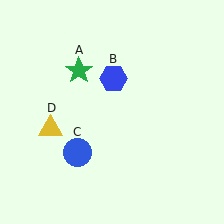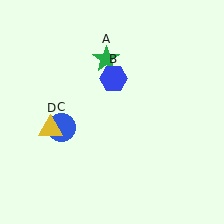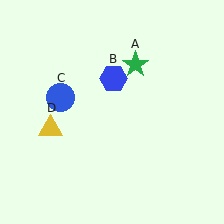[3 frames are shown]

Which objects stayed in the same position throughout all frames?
Blue hexagon (object B) and yellow triangle (object D) remained stationary.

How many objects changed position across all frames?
2 objects changed position: green star (object A), blue circle (object C).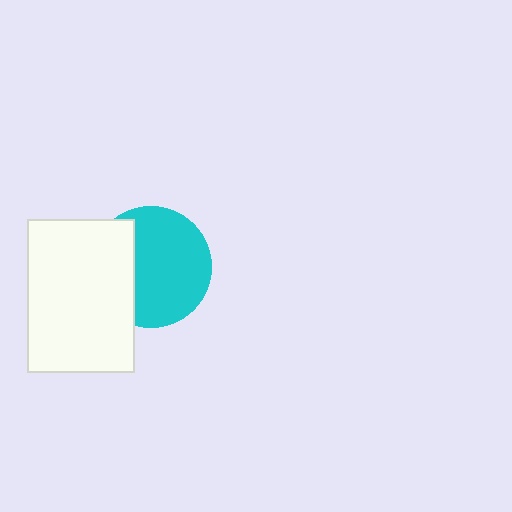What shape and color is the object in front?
The object in front is a white rectangle.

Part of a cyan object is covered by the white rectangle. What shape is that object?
It is a circle.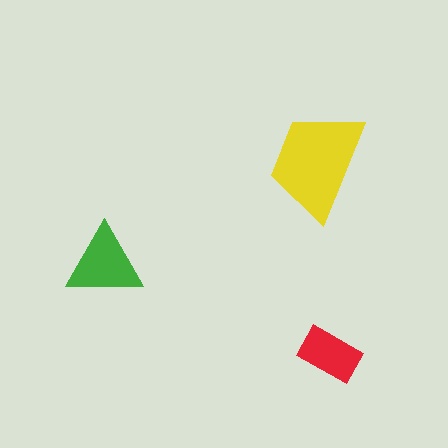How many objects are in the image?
There are 3 objects in the image.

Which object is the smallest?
The red rectangle.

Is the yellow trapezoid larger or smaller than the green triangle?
Larger.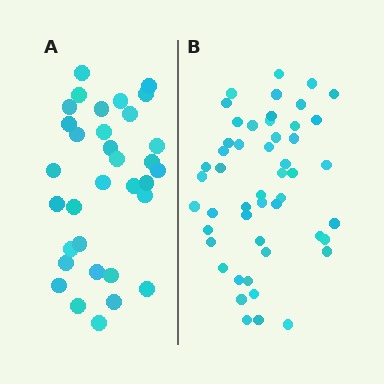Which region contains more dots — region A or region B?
Region B (the right region) has more dots.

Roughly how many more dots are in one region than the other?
Region B has approximately 15 more dots than region A.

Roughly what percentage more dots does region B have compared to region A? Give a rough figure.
About 50% more.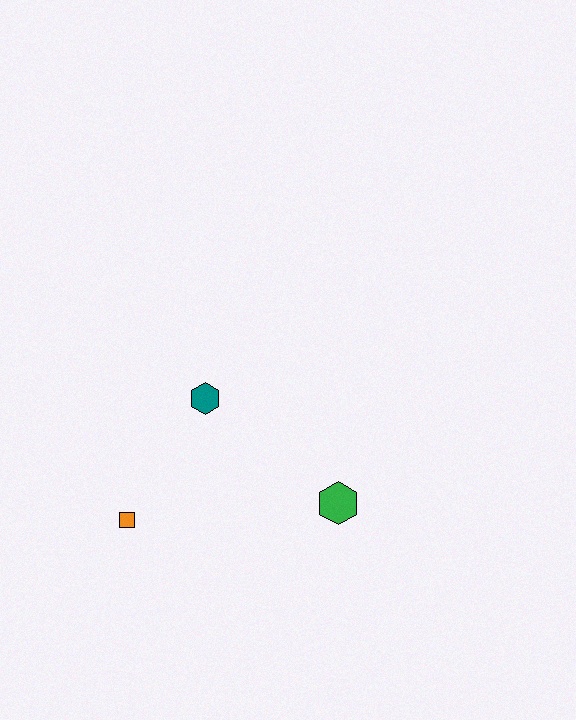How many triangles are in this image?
There are no triangles.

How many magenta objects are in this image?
There are no magenta objects.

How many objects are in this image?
There are 3 objects.